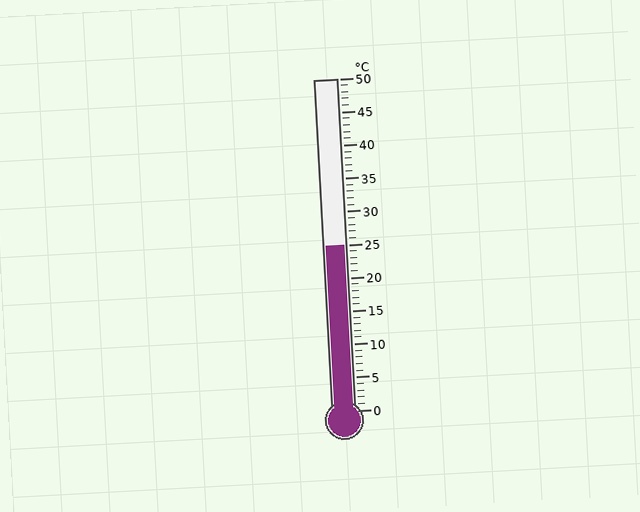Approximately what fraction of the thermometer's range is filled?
The thermometer is filled to approximately 50% of its range.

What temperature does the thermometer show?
The thermometer shows approximately 25°C.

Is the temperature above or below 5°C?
The temperature is above 5°C.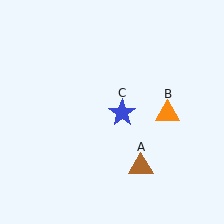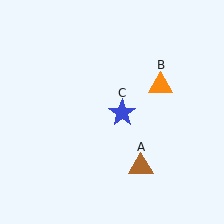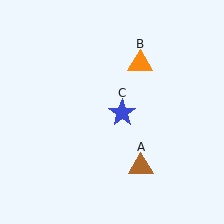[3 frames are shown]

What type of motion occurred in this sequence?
The orange triangle (object B) rotated counterclockwise around the center of the scene.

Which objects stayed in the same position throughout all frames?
Brown triangle (object A) and blue star (object C) remained stationary.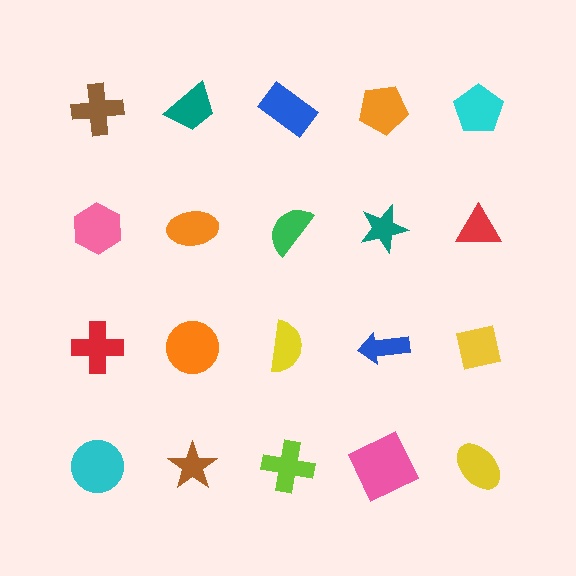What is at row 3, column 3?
A yellow semicircle.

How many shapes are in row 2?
5 shapes.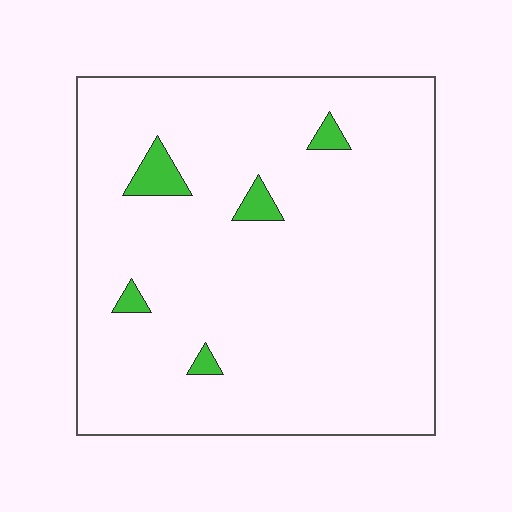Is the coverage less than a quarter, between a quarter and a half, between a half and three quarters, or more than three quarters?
Less than a quarter.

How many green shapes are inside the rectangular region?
5.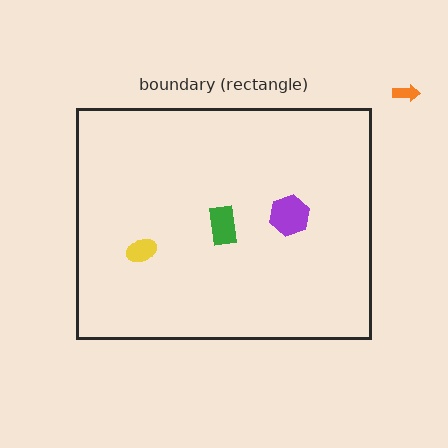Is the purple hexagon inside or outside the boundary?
Inside.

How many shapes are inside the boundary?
3 inside, 1 outside.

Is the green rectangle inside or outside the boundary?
Inside.